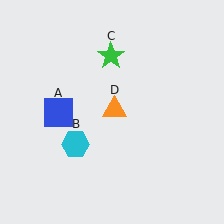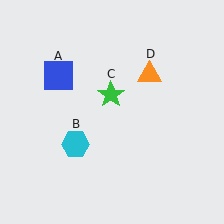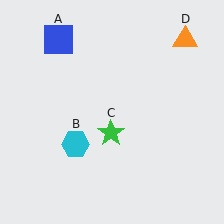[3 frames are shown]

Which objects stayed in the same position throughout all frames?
Cyan hexagon (object B) remained stationary.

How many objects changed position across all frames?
3 objects changed position: blue square (object A), green star (object C), orange triangle (object D).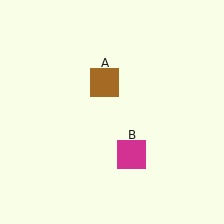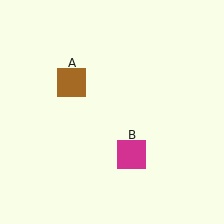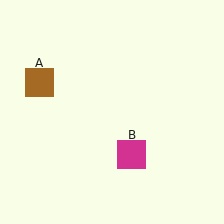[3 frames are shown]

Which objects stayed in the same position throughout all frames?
Magenta square (object B) remained stationary.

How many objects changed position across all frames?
1 object changed position: brown square (object A).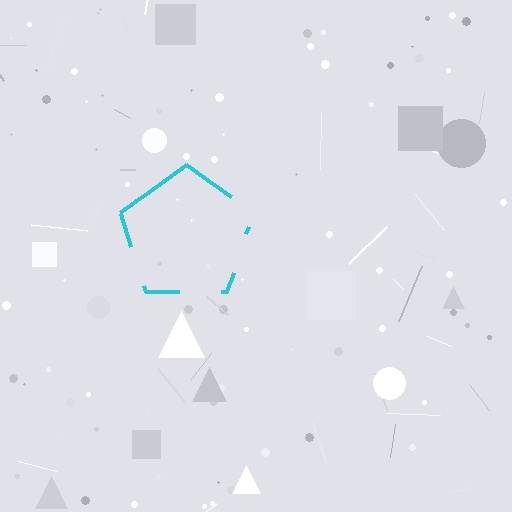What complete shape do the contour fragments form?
The contour fragments form a pentagon.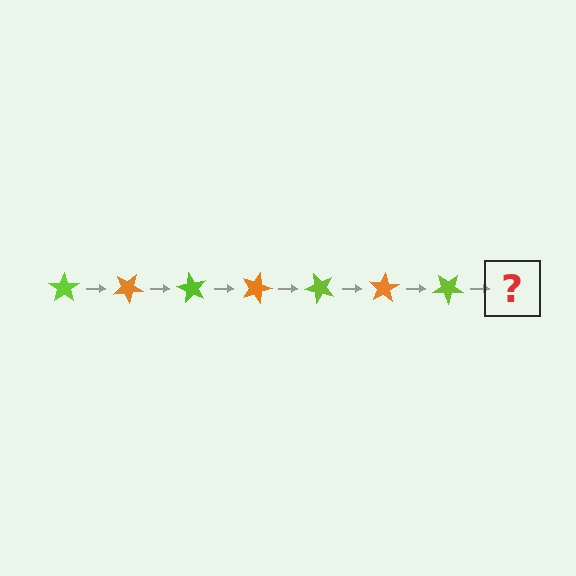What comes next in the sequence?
The next element should be an orange star, rotated 210 degrees from the start.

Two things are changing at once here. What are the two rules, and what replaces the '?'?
The two rules are that it rotates 30 degrees each step and the color cycles through lime and orange. The '?' should be an orange star, rotated 210 degrees from the start.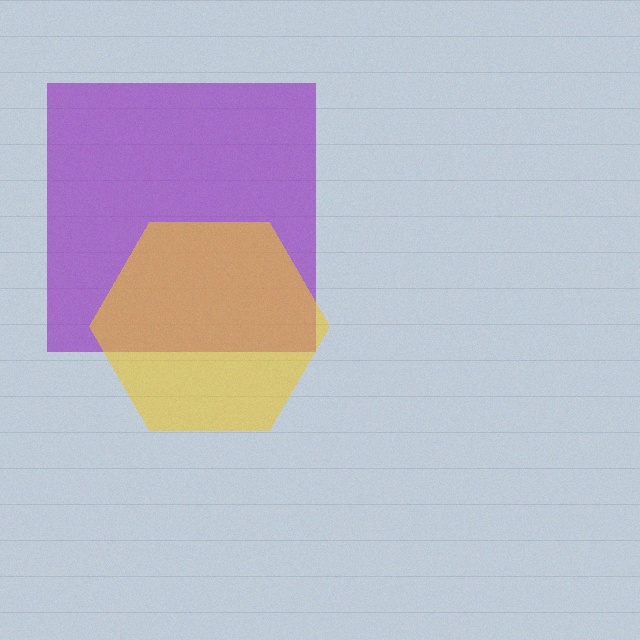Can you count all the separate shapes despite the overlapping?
Yes, there are 2 separate shapes.